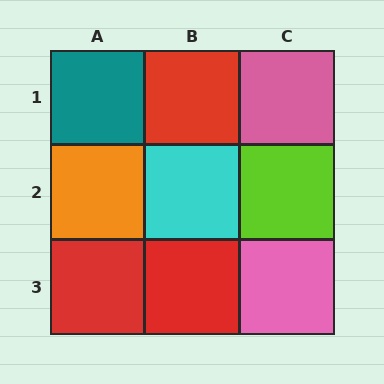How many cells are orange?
1 cell is orange.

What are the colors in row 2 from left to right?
Orange, cyan, lime.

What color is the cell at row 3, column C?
Pink.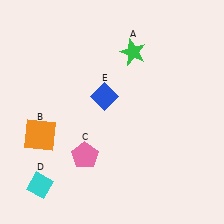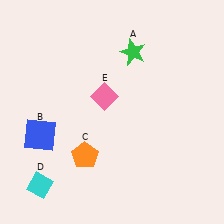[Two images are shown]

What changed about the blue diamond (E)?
In Image 1, E is blue. In Image 2, it changed to pink.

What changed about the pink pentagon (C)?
In Image 1, C is pink. In Image 2, it changed to orange.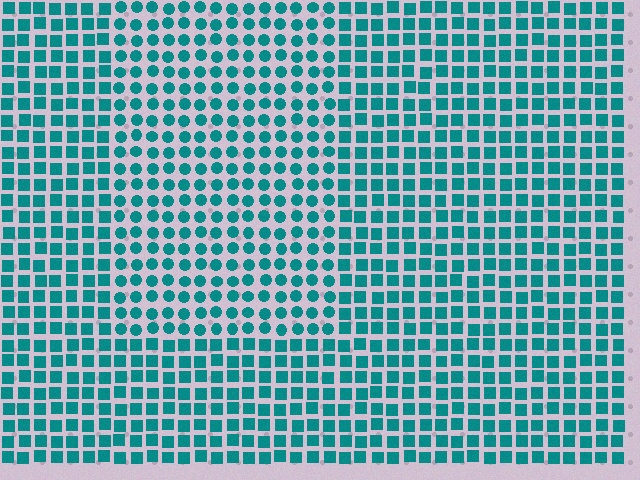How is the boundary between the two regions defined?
The boundary is defined by a change in element shape: circles inside vs. squares outside. All elements share the same color and spacing.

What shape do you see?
I see a rectangle.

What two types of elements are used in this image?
The image uses circles inside the rectangle region and squares outside it.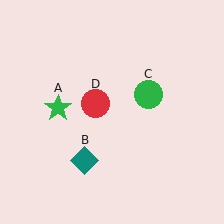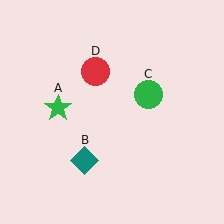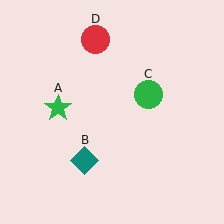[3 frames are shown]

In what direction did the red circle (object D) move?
The red circle (object D) moved up.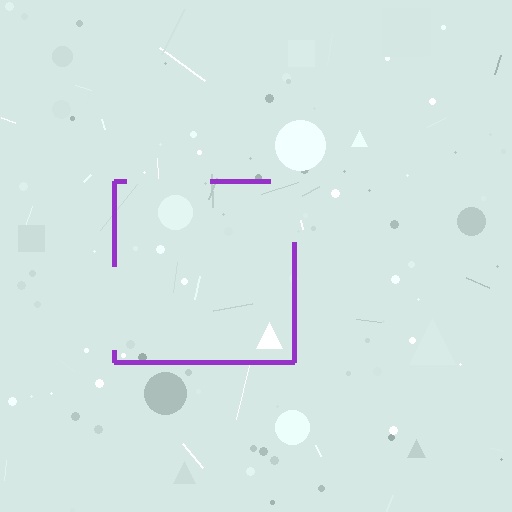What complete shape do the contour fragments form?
The contour fragments form a square.